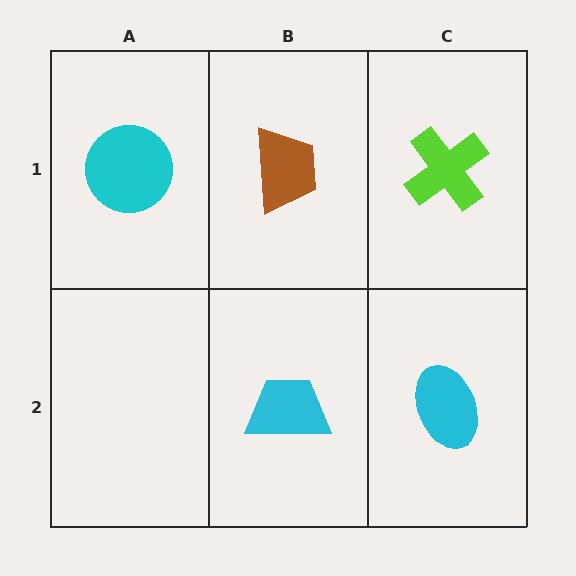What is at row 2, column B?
A cyan trapezoid.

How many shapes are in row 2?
2 shapes.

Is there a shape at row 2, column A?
No, that cell is empty.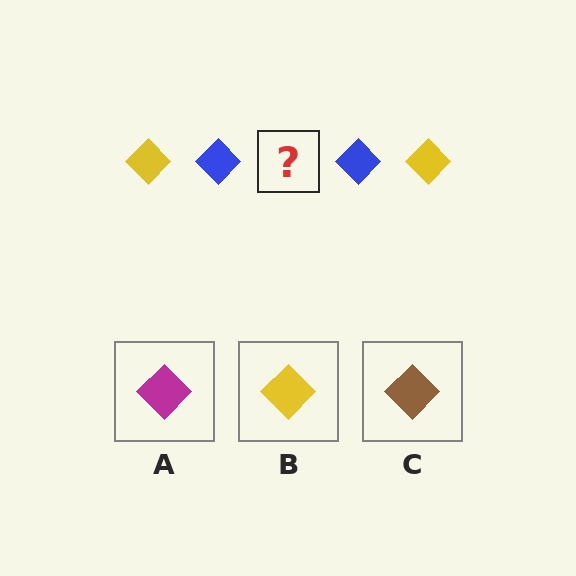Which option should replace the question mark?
Option B.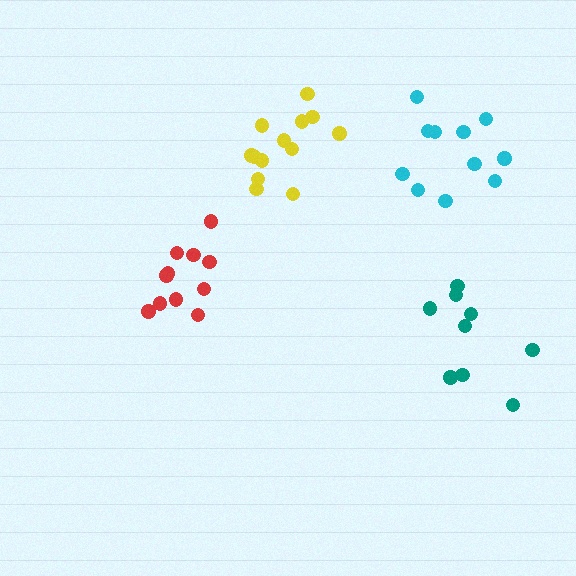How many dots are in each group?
Group 1: 13 dots, Group 2: 11 dots, Group 3: 11 dots, Group 4: 9 dots (44 total).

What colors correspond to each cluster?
The clusters are colored: yellow, red, cyan, teal.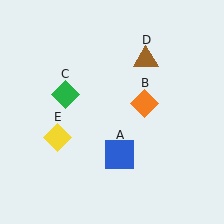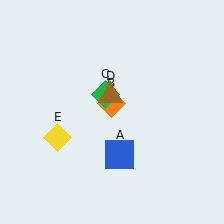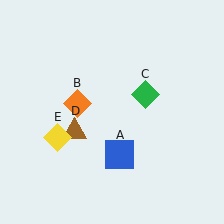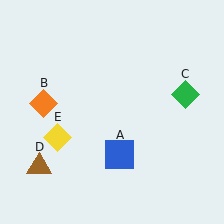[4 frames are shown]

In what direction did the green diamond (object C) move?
The green diamond (object C) moved right.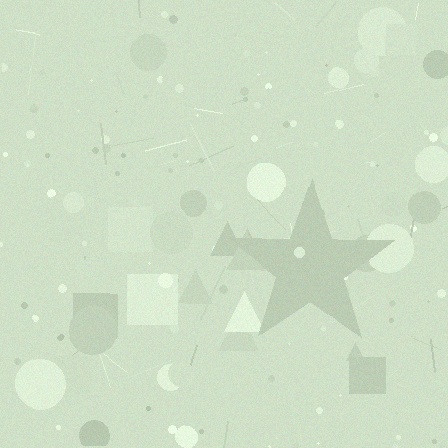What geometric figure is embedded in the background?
A star is embedded in the background.